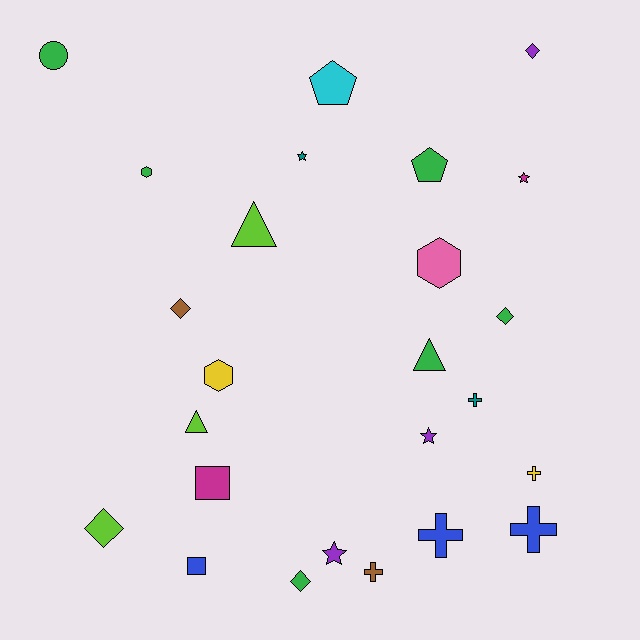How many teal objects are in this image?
There are 2 teal objects.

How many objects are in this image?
There are 25 objects.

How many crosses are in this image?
There are 5 crosses.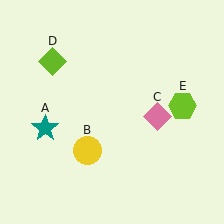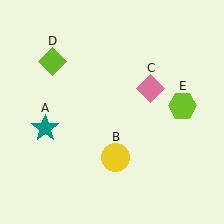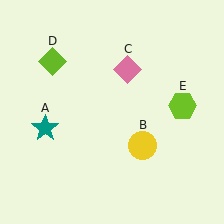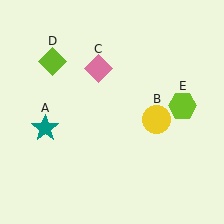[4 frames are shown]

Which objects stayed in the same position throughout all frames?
Teal star (object A) and lime diamond (object D) and lime hexagon (object E) remained stationary.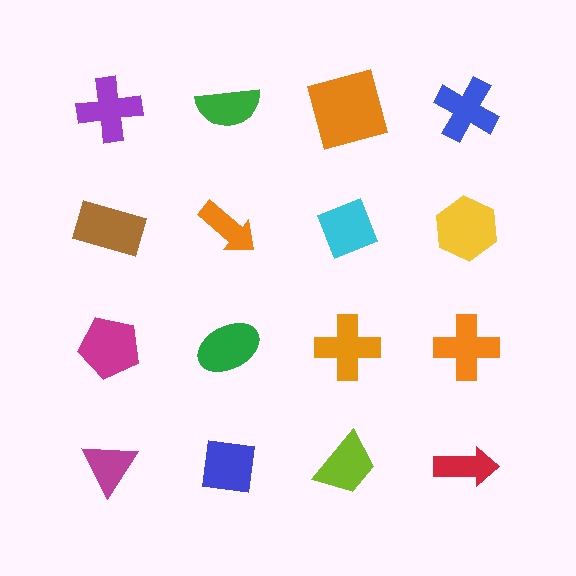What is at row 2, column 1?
A brown rectangle.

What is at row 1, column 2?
A green semicircle.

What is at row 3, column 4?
An orange cross.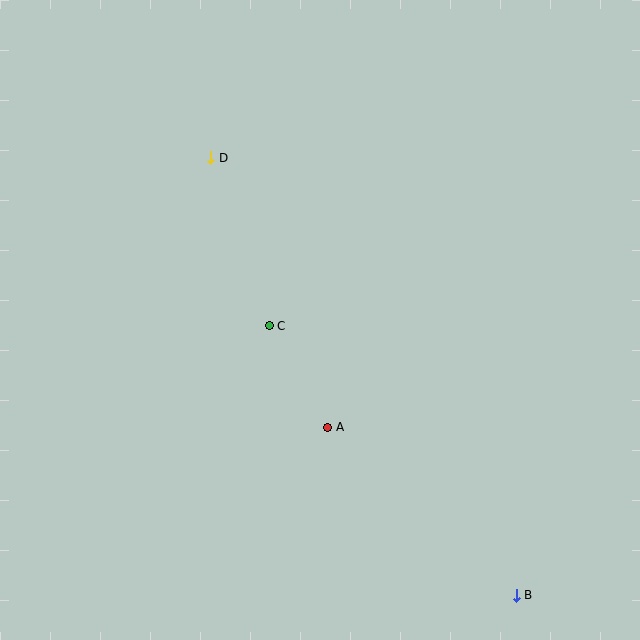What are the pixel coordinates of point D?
Point D is at (211, 158).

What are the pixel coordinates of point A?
Point A is at (328, 427).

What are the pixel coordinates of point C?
Point C is at (269, 326).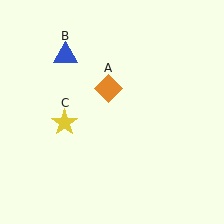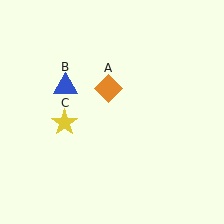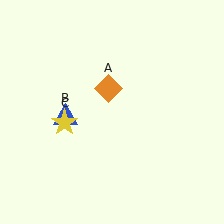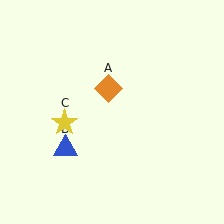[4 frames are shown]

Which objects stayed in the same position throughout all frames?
Orange diamond (object A) and yellow star (object C) remained stationary.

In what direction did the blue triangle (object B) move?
The blue triangle (object B) moved down.